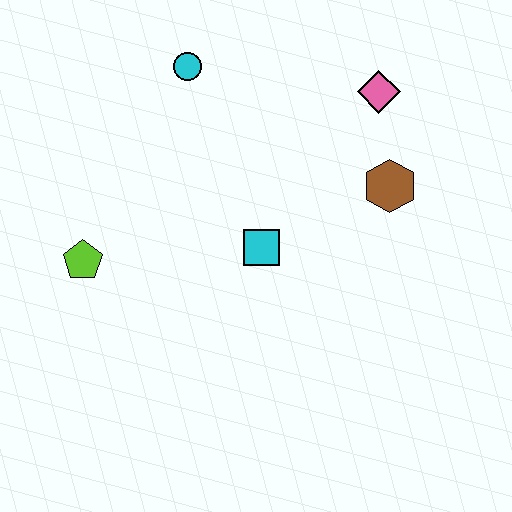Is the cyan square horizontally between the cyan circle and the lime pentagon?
No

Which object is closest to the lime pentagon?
The cyan square is closest to the lime pentagon.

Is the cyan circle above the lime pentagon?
Yes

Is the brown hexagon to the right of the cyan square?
Yes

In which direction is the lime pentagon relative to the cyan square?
The lime pentagon is to the left of the cyan square.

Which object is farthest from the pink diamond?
The lime pentagon is farthest from the pink diamond.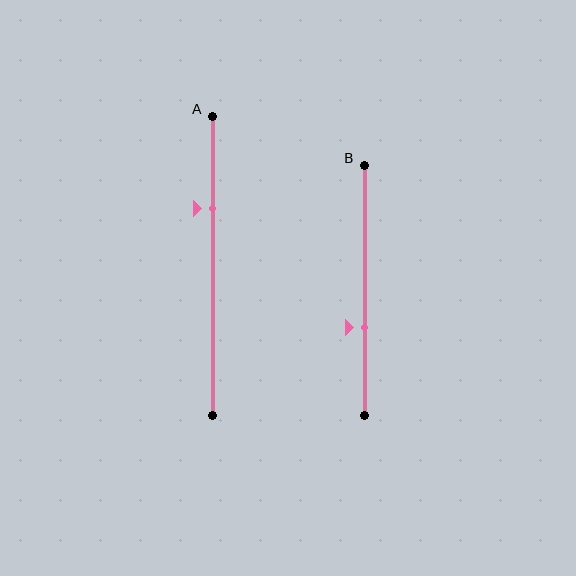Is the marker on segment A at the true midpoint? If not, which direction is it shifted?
No, the marker on segment A is shifted upward by about 19% of the segment length.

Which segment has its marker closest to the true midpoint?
Segment B has its marker closest to the true midpoint.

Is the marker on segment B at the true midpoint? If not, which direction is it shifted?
No, the marker on segment B is shifted downward by about 15% of the segment length.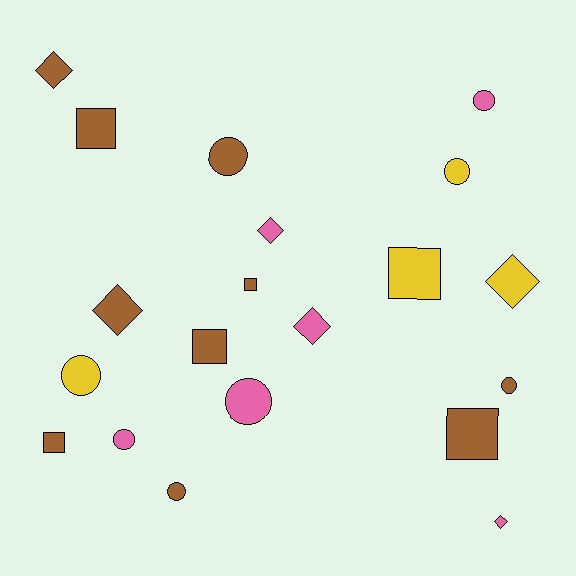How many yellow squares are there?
There is 1 yellow square.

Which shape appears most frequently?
Circle, with 8 objects.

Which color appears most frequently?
Brown, with 10 objects.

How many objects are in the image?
There are 20 objects.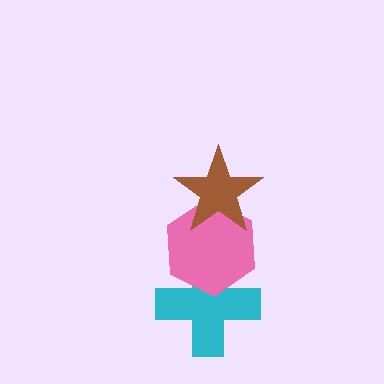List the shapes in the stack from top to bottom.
From top to bottom: the brown star, the pink hexagon, the cyan cross.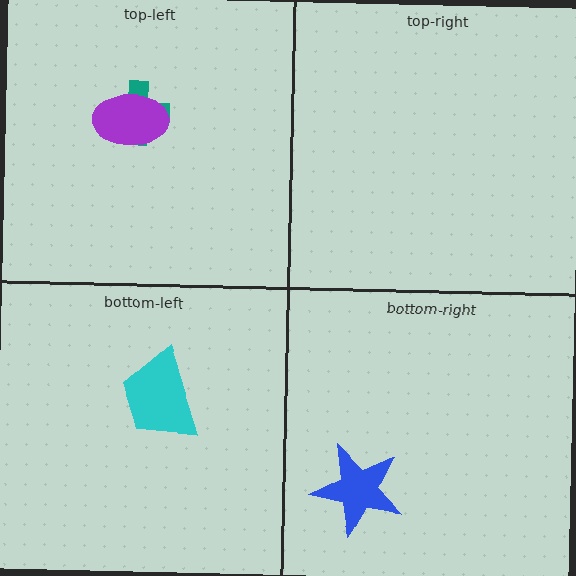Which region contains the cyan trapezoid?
The bottom-left region.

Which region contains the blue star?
The bottom-right region.